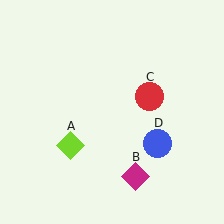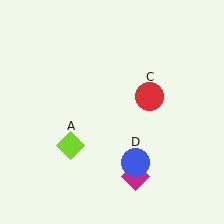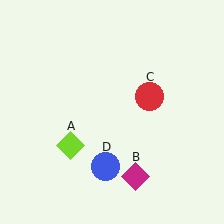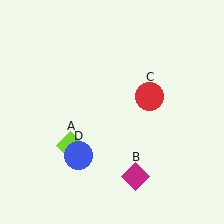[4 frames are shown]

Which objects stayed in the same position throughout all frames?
Lime diamond (object A) and magenta diamond (object B) and red circle (object C) remained stationary.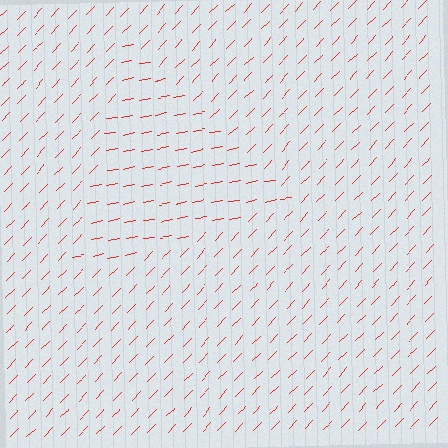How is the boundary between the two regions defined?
The boundary is defined purely by a change in line orientation (approximately 34 degrees difference). All lines are the same color and thickness.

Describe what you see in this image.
The image is filled with small red line segments. A triangle region in the image has lines oriented differently from the surrounding lines, creating a visible texture boundary.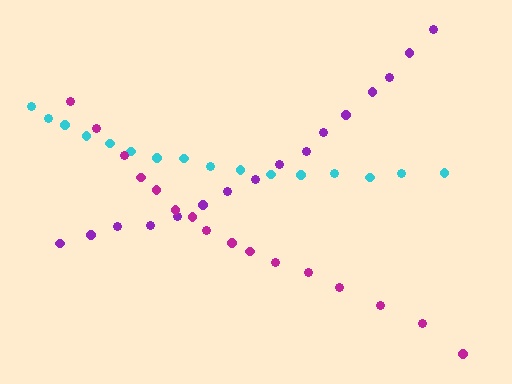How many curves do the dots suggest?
There are 3 distinct paths.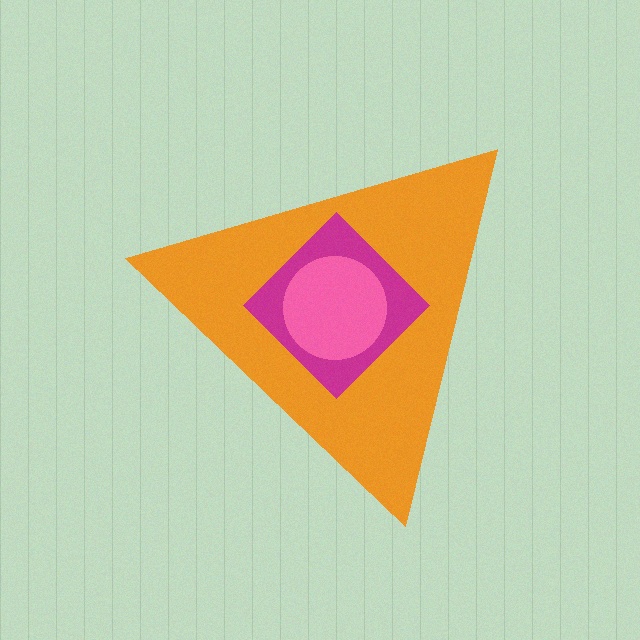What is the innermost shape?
The pink circle.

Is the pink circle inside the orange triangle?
Yes.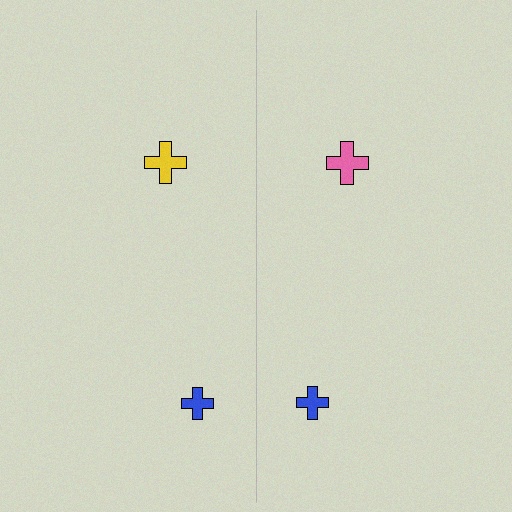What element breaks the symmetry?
The pink cross on the right side breaks the symmetry — its mirror counterpart is yellow.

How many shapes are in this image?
There are 4 shapes in this image.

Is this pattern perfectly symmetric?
No, the pattern is not perfectly symmetric. The pink cross on the right side breaks the symmetry — its mirror counterpart is yellow.